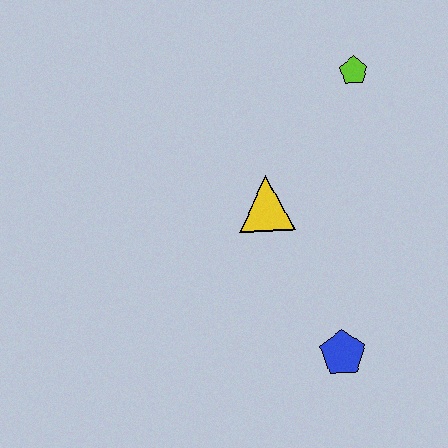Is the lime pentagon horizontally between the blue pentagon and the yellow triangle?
No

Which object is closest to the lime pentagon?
The yellow triangle is closest to the lime pentagon.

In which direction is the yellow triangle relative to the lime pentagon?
The yellow triangle is below the lime pentagon.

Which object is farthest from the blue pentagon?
The lime pentagon is farthest from the blue pentagon.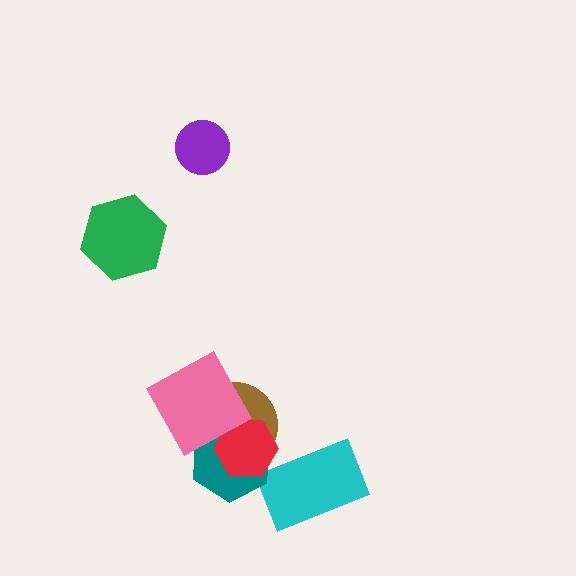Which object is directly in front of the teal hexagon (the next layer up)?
The red hexagon is directly in front of the teal hexagon.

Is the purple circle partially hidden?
No, no other shape covers it.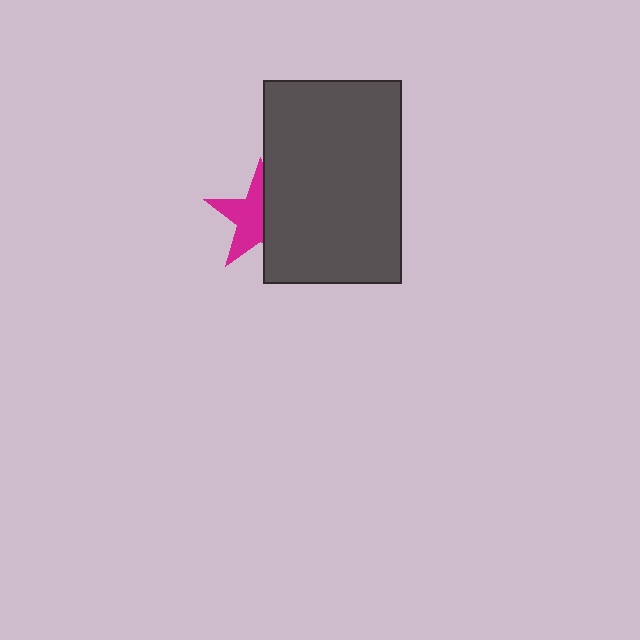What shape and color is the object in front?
The object in front is a dark gray rectangle.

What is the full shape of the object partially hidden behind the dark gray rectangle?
The partially hidden object is a magenta star.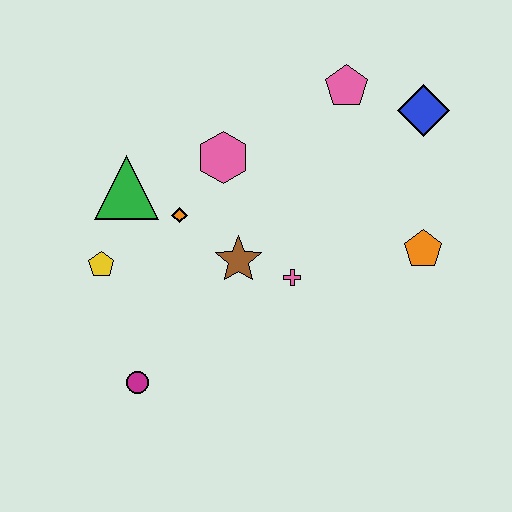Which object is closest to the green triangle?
The orange diamond is closest to the green triangle.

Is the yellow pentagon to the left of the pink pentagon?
Yes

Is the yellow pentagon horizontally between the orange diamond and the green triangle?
No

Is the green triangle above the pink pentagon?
No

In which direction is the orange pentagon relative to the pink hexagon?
The orange pentagon is to the right of the pink hexagon.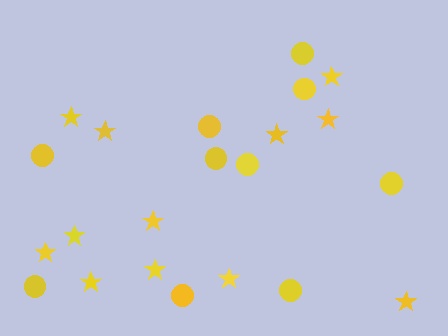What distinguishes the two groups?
There are 2 groups: one group of circles (10) and one group of stars (12).